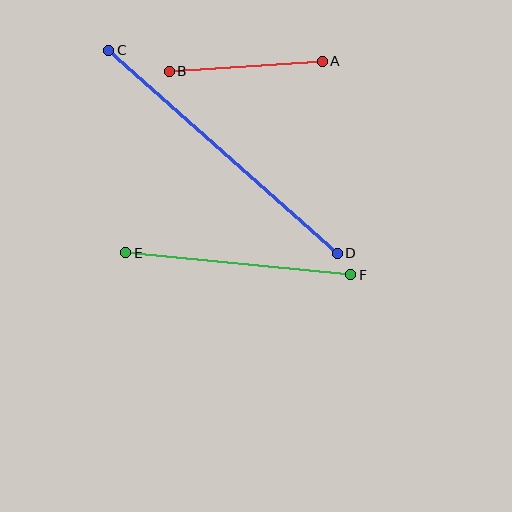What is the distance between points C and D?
The distance is approximately 306 pixels.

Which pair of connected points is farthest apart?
Points C and D are farthest apart.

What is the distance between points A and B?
The distance is approximately 153 pixels.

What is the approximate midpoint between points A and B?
The midpoint is at approximately (246, 66) pixels.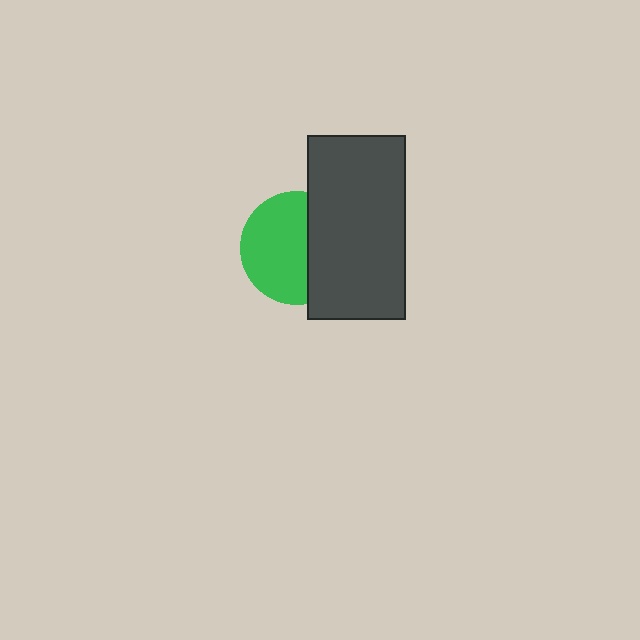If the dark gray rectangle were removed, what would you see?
You would see the complete green circle.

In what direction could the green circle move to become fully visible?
The green circle could move left. That would shift it out from behind the dark gray rectangle entirely.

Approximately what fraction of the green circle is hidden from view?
Roughly 38% of the green circle is hidden behind the dark gray rectangle.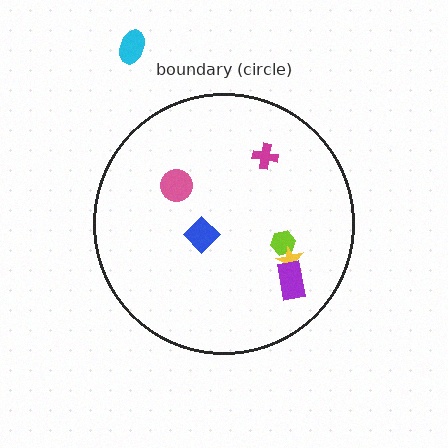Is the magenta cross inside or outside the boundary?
Inside.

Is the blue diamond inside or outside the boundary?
Inside.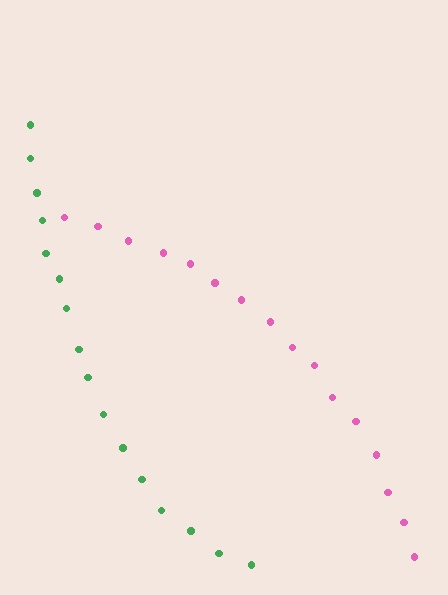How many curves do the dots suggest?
There are 2 distinct paths.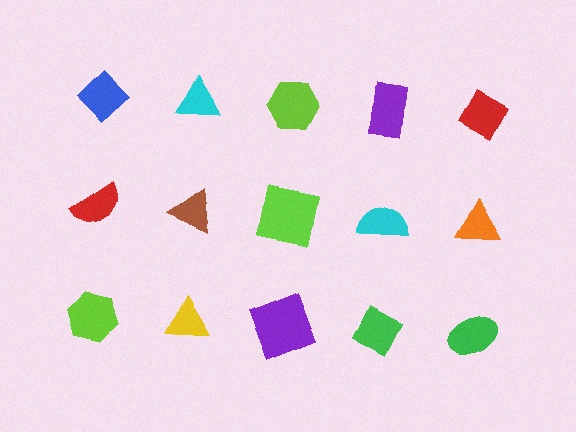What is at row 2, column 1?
A red semicircle.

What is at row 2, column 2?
A brown triangle.